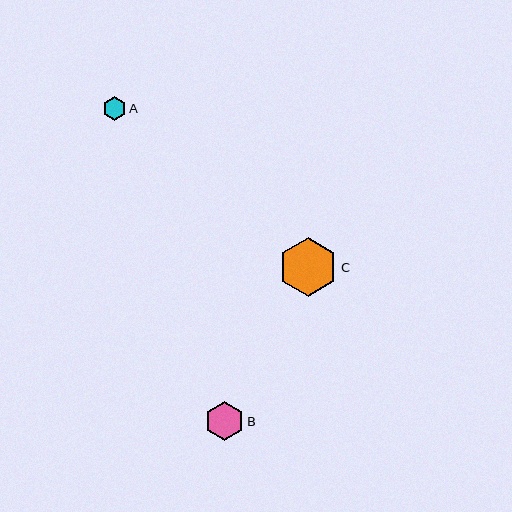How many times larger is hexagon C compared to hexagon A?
Hexagon C is approximately 2.5 times the size of hexagon A.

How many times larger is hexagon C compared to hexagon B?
Hexagon C is approximately 1.5 times the size of hexagon B.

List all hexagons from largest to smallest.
From largest to smallest: C, B, A.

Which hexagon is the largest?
Hexagon C is the largest with a size of approximately 59 pixels.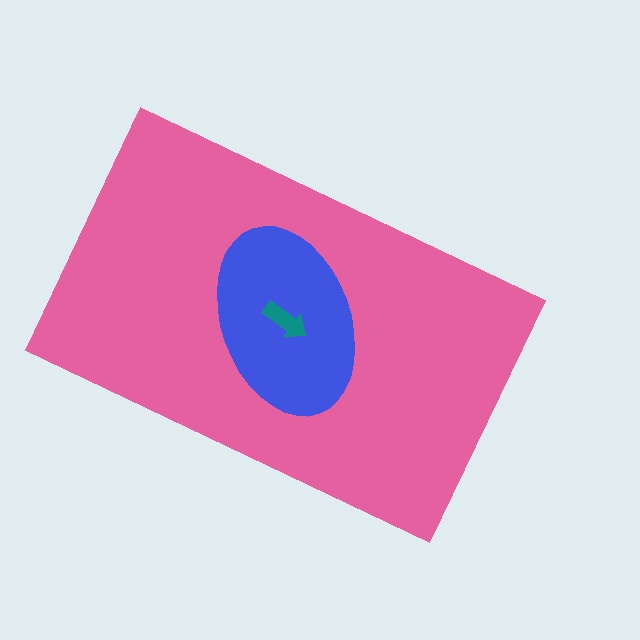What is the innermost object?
The teal arrow.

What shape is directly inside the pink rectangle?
The blue ellipse.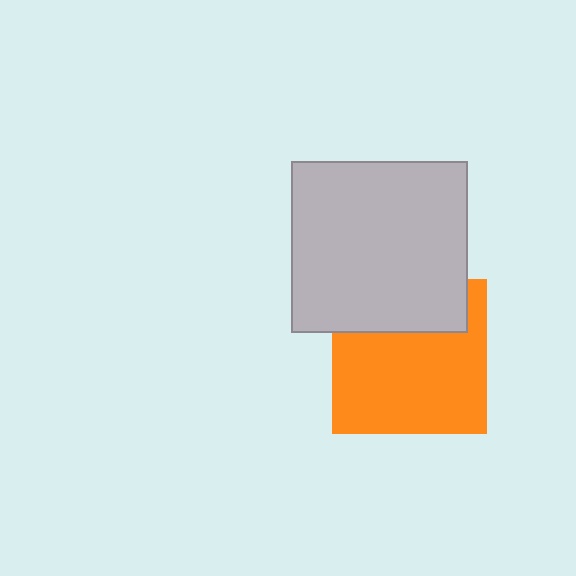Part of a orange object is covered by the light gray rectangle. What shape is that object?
It is a square.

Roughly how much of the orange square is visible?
Most of it is visible (roughly 69%).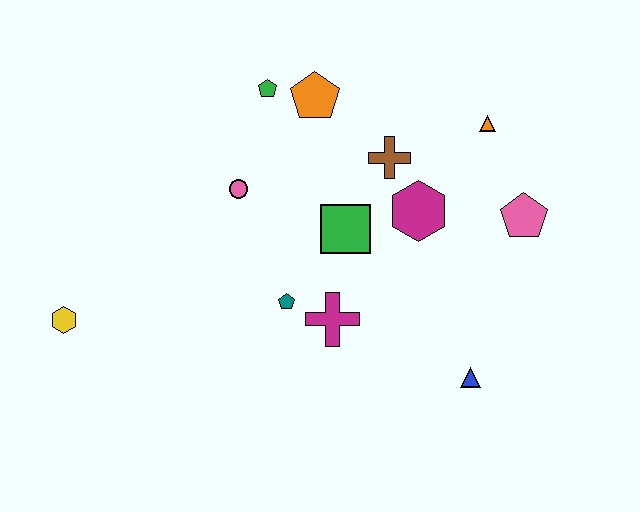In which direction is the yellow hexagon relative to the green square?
The yellow hexagon is to the left of the green square.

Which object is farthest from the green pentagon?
The blue triangle is farthest from the green pentagon.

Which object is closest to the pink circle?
The green pentagon is closest to the pink circle.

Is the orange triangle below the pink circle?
No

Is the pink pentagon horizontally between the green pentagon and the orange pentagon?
No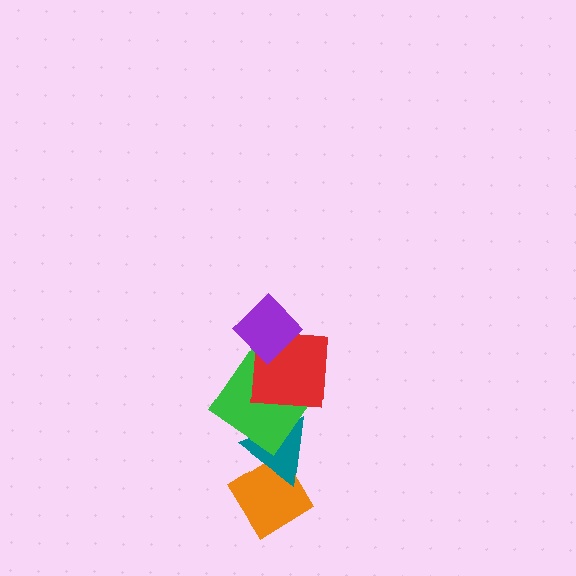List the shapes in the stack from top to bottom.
From top to bottom: the purple diamond, the red square, the green diamond, the teal triangle, the orange diamond.